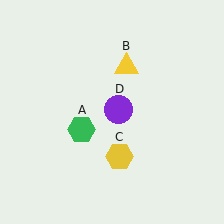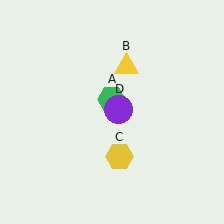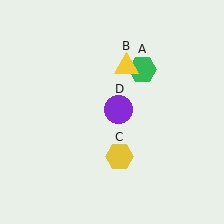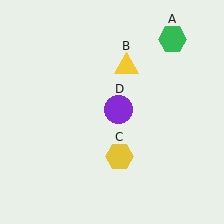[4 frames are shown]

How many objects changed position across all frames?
1 object changed position: green hexagon (object A).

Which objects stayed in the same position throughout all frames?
Yellow triangle (object B) and yellow hexagon (object C) and purple circle (object D) remained stationary.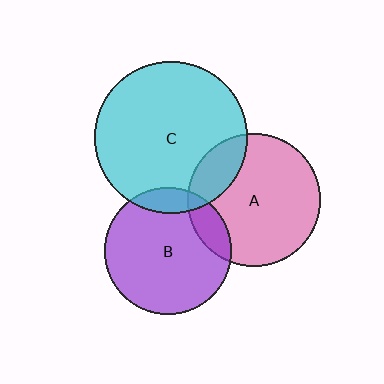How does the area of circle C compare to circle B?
Approximately 1.4 times.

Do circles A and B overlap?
Yes.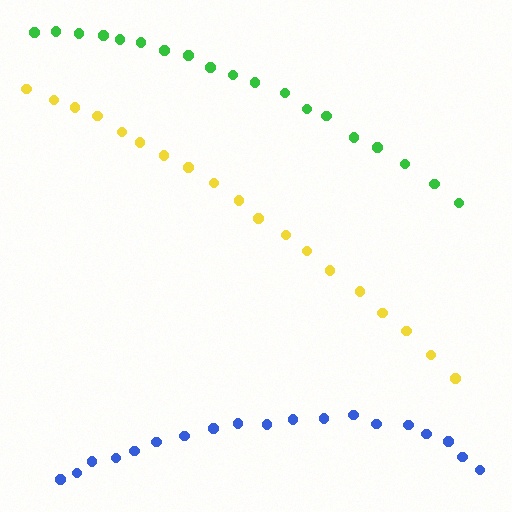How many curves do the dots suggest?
There are 3 distinct paths.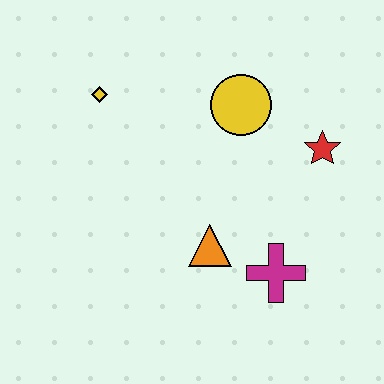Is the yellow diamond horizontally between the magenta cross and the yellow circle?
No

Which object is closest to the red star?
The yellow circle is closest to the red star.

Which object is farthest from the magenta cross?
The yellow diamond is farthest from the magenta cross.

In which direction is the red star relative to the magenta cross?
The red star is above the magenta cross.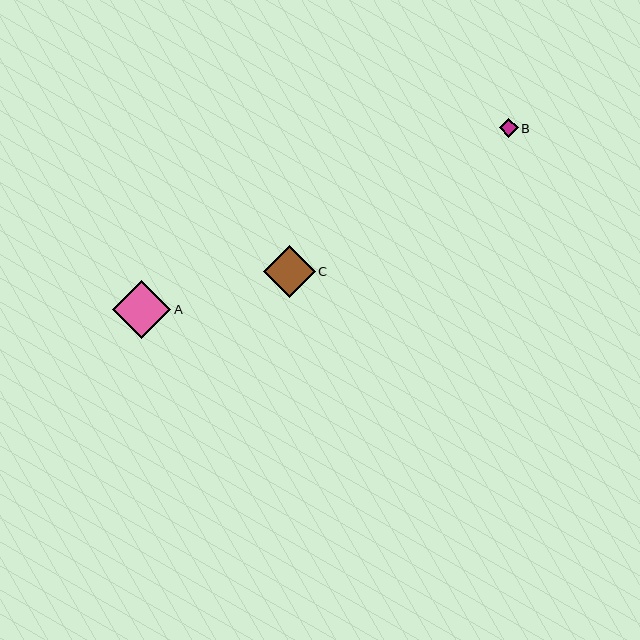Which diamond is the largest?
Diamond A is the largest with a size of approximately 58 pixels.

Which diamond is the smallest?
Diamond B is the smallest with a size of approximately 19 pixels.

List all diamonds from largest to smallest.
From largest to smallest: A, C, B.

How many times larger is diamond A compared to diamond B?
Diamond A is approximately 3.0 times the size of diamond B.